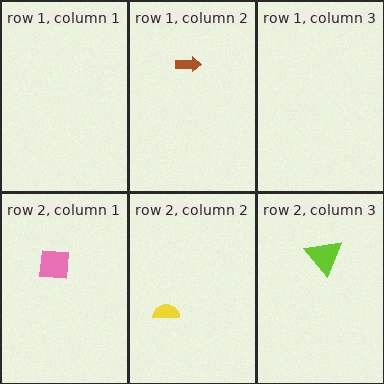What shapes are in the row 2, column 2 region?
The yellow semicircle.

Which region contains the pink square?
The row 2, column 1 region.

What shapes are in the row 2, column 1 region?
The pink square.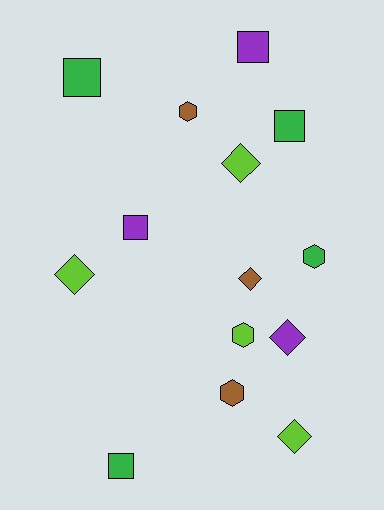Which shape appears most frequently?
Square, with 5 objects.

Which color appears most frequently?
Green, with 4 objects.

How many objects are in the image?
There are 14 objects.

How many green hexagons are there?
There is 1 green hexagon.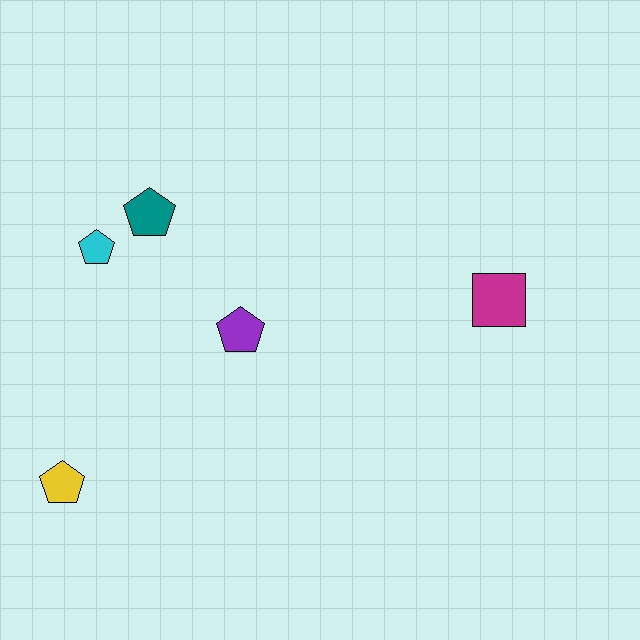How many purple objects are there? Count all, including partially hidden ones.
There is 1 purple object.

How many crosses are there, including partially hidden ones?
There are no crosses.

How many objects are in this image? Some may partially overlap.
There are 5 objects.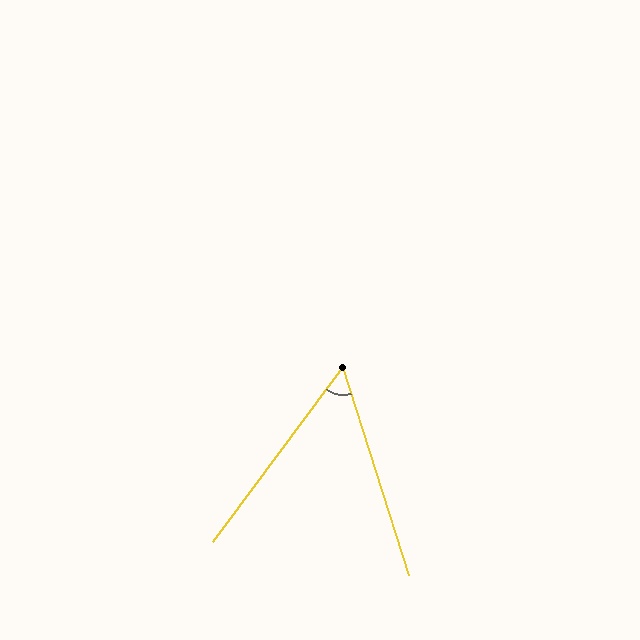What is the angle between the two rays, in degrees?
Approximately 54 degrees.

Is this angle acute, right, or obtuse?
It is acute.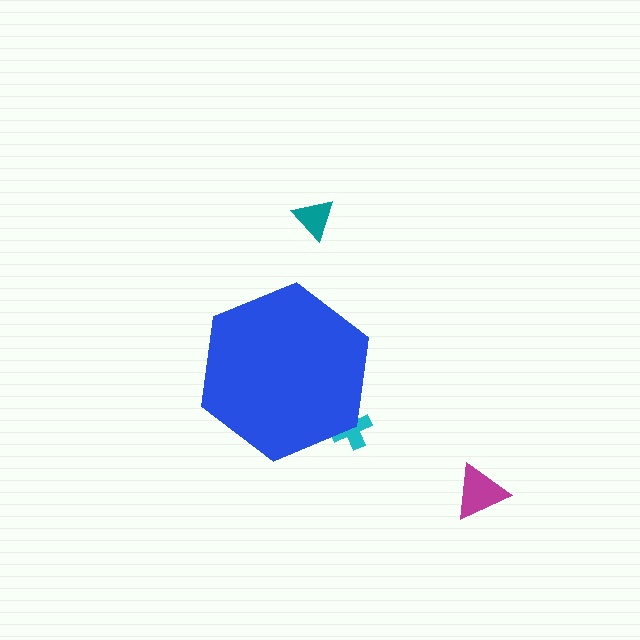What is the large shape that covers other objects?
A blue hexagon.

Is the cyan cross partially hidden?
Yes, the cyan cross is partially hidden behind the blue hexagon.